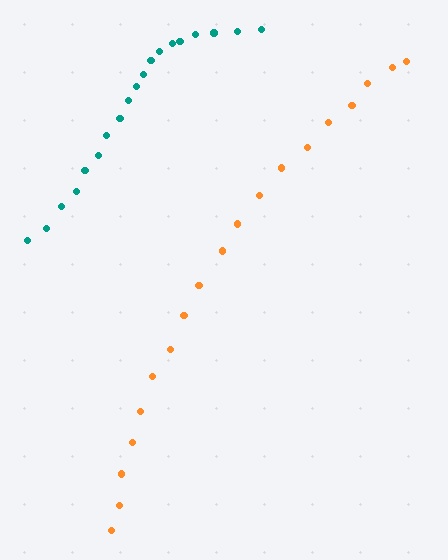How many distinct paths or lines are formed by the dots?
There are 2 distinct paths.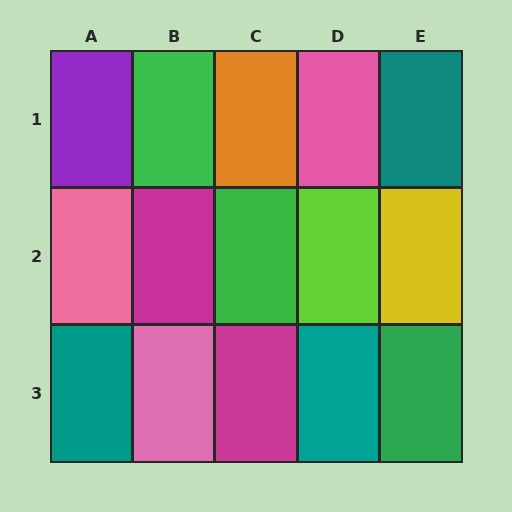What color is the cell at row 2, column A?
Pink.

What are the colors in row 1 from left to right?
Purple, green, orange, pink, teal.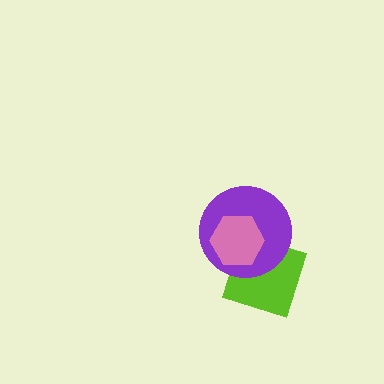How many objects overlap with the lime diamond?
2 objects overlap with the lime diamond.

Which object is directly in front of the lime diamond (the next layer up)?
The purple circle is directly in front of the lime diamond.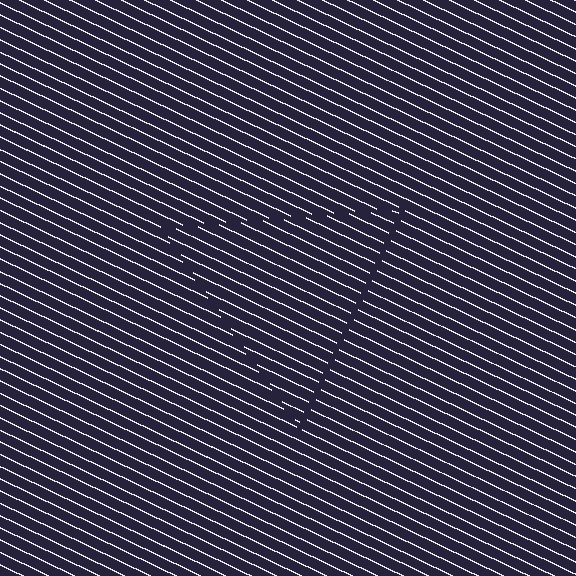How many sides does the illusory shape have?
3 sides — the line-ends trace a triangle.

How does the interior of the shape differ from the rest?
The interior of the shape contains the same grating, shifted by half a period — the contour is defined by the phase discontinuity where line-ends from the inner and outer gratings abut.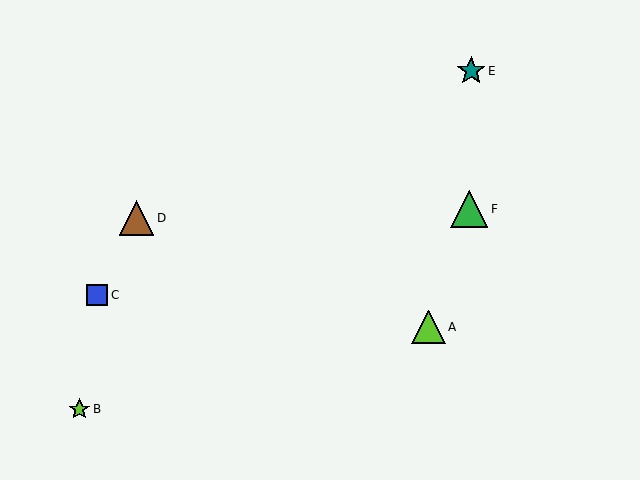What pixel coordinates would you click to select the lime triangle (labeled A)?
Click at (429, 327) to select the lime triangle A.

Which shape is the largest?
The green triangle (labeled F) is the largest.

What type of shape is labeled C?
Shape C is a blue square.